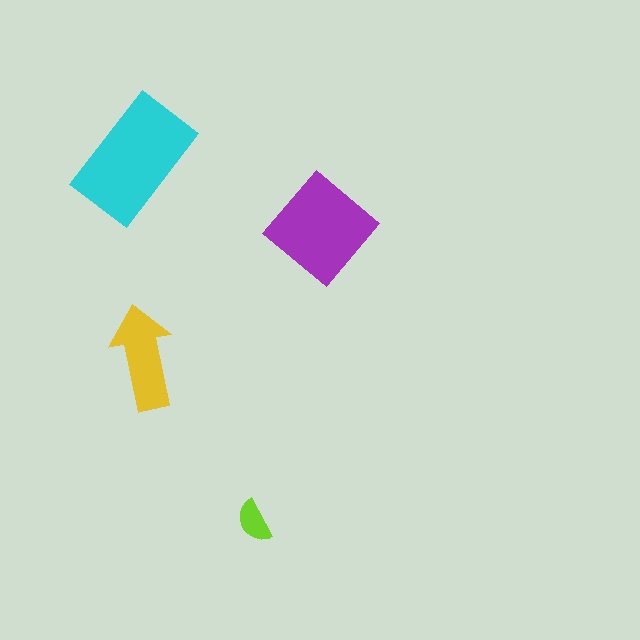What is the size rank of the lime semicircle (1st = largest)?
4th.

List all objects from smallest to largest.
The lime semicircle, the yellow arrow, the purple diamond, the cyan rectangle.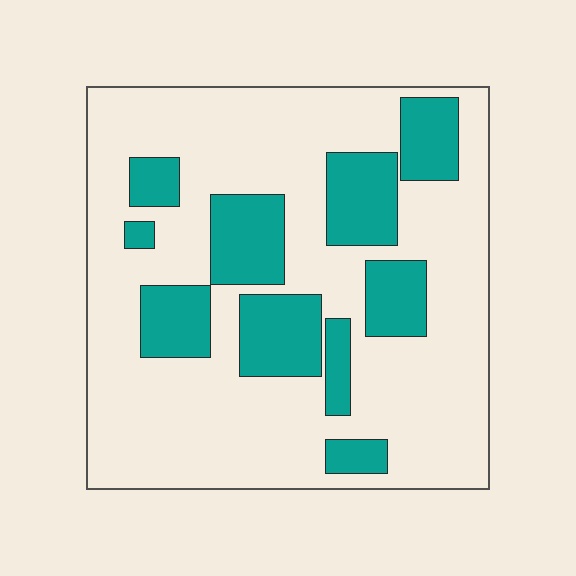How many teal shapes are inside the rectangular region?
10.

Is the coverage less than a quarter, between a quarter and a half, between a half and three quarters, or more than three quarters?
Between a quarter and a half.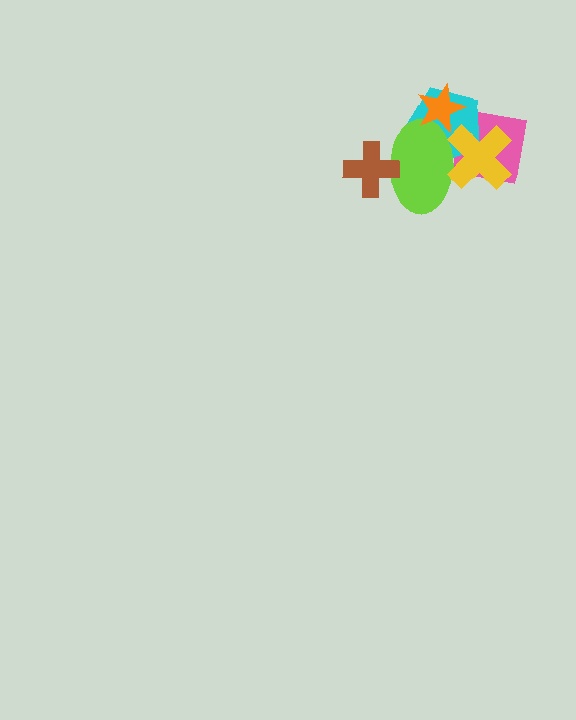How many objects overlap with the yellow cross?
3 objects overlap with the yellow cross.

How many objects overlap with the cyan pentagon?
4 objects overlap with the cyan pentagon.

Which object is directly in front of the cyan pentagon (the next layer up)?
The lime ellipse is directly in front of the cyan pentagon.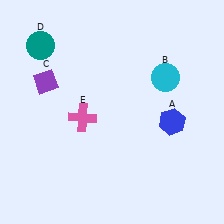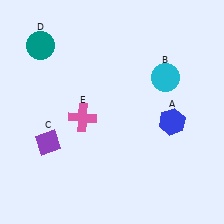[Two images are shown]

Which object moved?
The purple diamond (C) moved down.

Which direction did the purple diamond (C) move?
The purple diamond (C) moved down.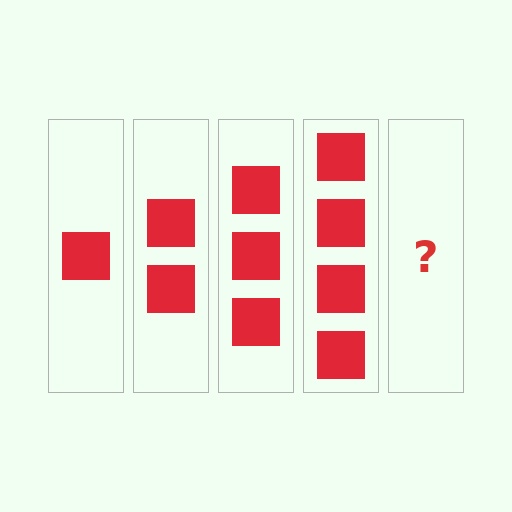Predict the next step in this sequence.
The next step is 5 squares.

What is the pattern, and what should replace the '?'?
The pattern is that each step adds one more square. The '?' should be 5 squares.